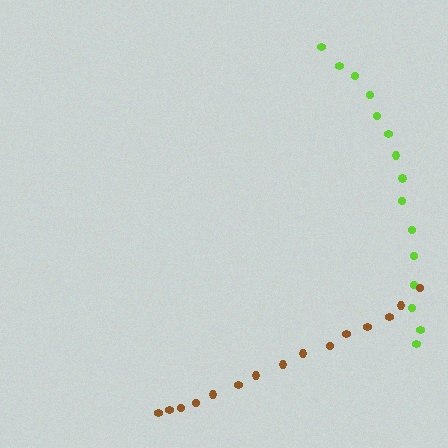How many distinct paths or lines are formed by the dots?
There are 2 distinct paths.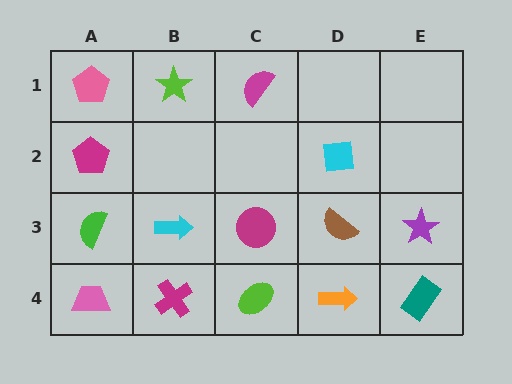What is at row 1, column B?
A lime star.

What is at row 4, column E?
A teal rectangle.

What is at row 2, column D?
A cyan square.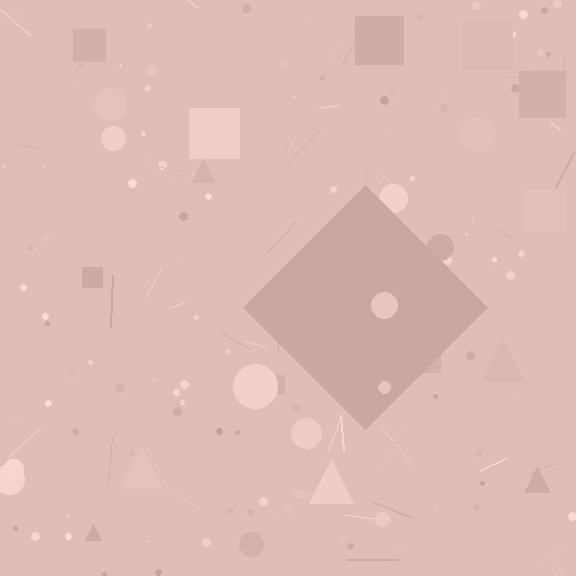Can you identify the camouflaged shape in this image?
The camouflaged shape is a diamond.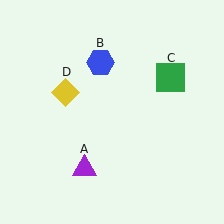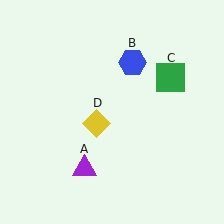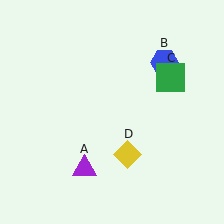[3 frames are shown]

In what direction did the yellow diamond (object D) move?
The yellow diamond (object D) moved down and to the right.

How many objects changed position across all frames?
2 objects changed position: blue hexagon (object B), yellow diamond (object D).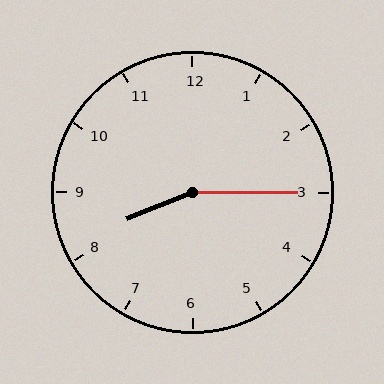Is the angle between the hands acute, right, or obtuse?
It is obtuse.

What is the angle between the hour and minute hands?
Approximately 158 degrees.